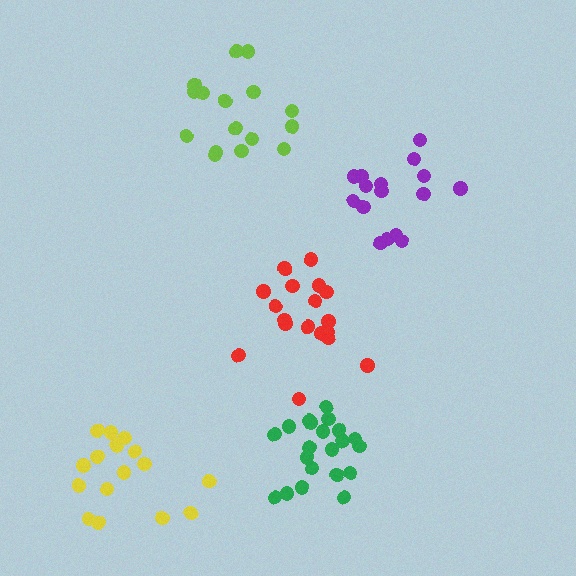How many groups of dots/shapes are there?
There are 5 groups.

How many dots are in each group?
Group 1: 16 dots, Group 2: 19 dots, Group 3: 21 dots, Group 4: 16 dots, Group 5: 16 dots (88 total).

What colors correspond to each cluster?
The clusters are colored: purple, red, green, lime, yellow.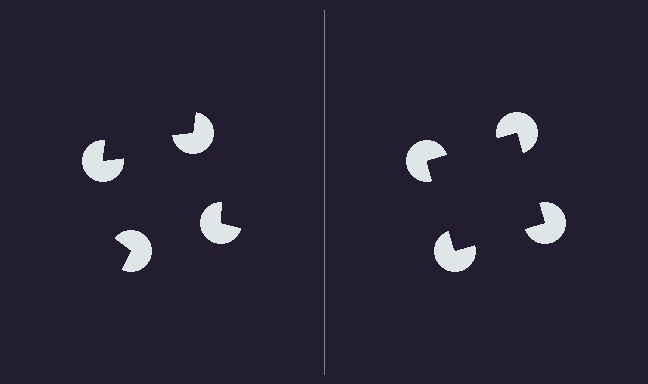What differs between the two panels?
The pac-man discs are positioned identically on both sides; only the wedge orientations differ. On the right they align to a square; on the left they are misaligned.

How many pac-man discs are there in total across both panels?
8 — 4 on each side.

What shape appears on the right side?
An illusory square.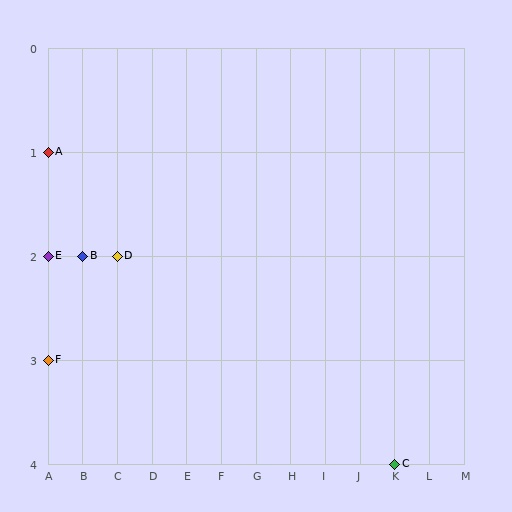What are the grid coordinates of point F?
Point F is at grid coordinates (A, 3).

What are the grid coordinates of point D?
Point D is at grid coordinates (C, 2).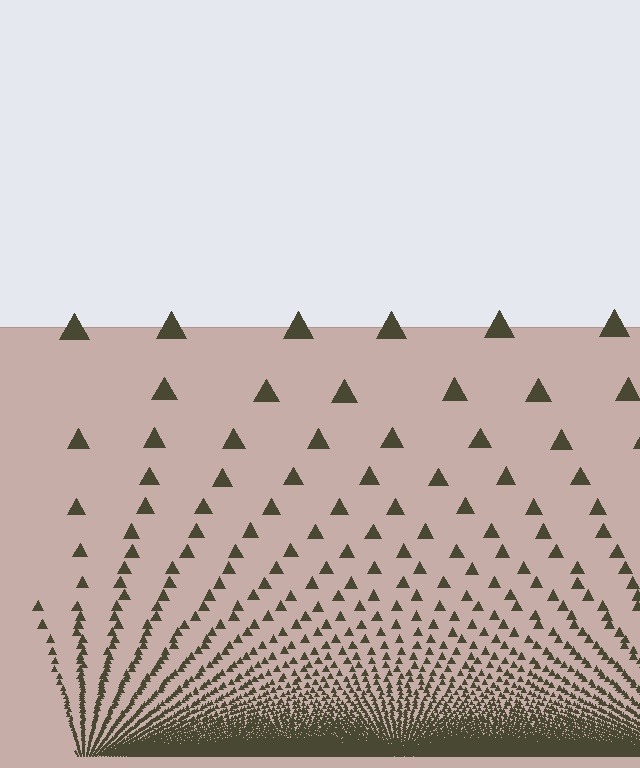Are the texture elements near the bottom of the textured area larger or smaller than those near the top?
Smaller. The gradient is inverted — elements near the bottom are smaller and denser.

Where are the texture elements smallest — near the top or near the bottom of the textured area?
Near the bottom.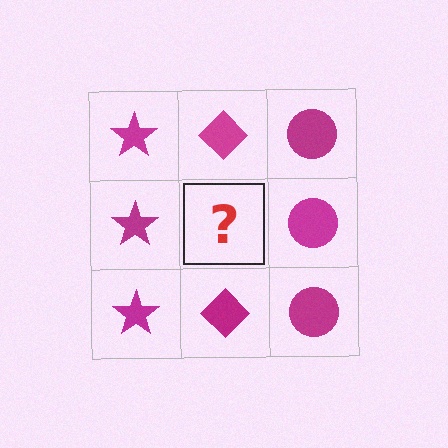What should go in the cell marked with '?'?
The missing cell should contain a magenta diamond.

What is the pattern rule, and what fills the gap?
The rule is that each column has a consistent shape. The gap should be filled with a magenta diamond.